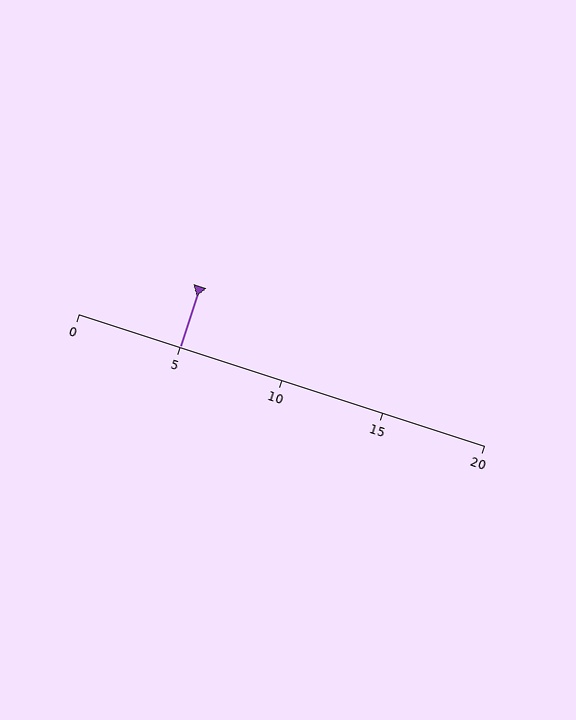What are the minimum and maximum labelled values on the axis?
The axis runs from 0 to 20.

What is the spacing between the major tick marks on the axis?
The major ticks are spaced 5 apart.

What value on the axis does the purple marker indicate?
The marker indicates approximately 5.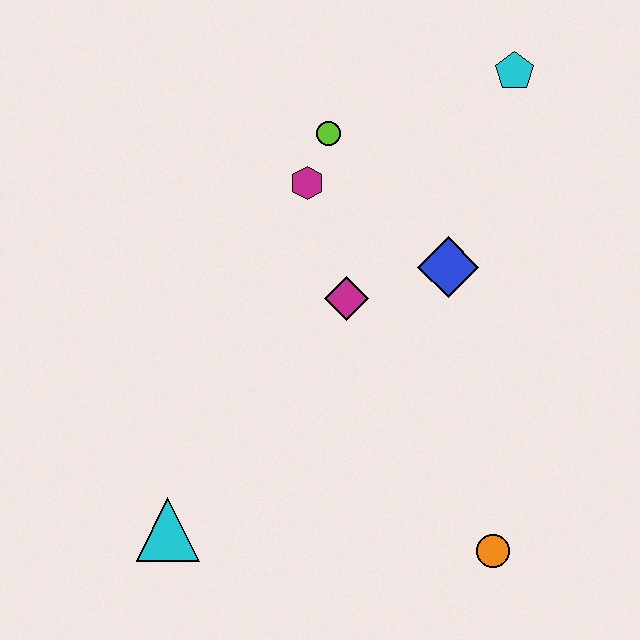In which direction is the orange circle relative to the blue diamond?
The orange circle is below the blue diamond.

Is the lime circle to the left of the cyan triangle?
No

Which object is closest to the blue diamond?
The magenta diamond is closest to the blue diamond.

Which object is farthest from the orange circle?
The cyan pentagon is farthest from the orange circle.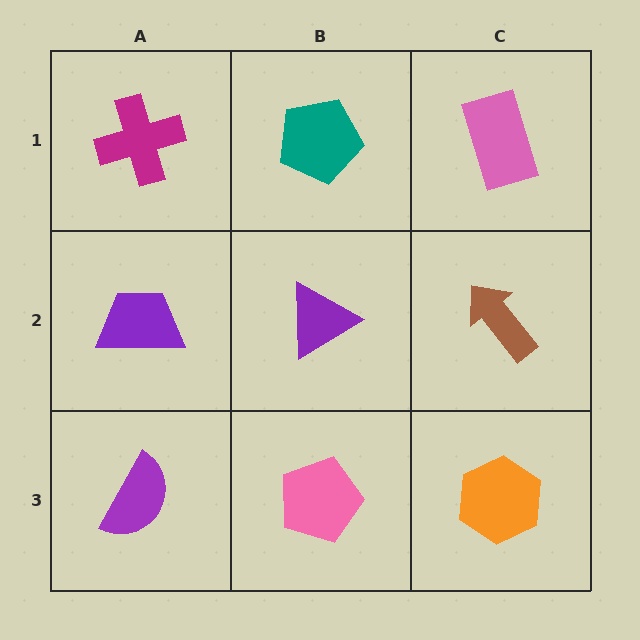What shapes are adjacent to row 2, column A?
A magenta cross (row 1, column A), a purple semicircle (row 3, column A), a purple triangle (row 2, column B).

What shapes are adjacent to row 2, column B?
A teal pentagon (row 1, column B), a pink pentagon (row 3, column B), a purple trapezoid (row 2, column A), a brown arrow (row 2, column C).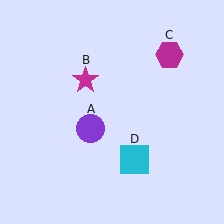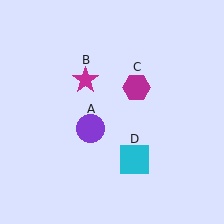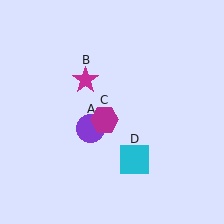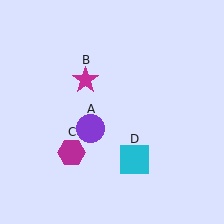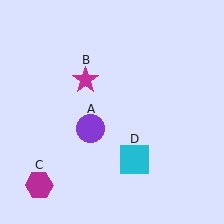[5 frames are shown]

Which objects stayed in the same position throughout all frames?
Purple circle (object A) and magenta star (object B) and cyan square (object D) remained stationary.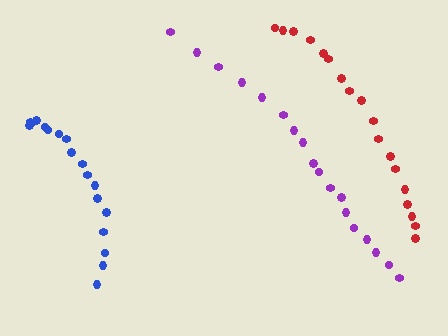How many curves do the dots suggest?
There are 3 distinct paths.